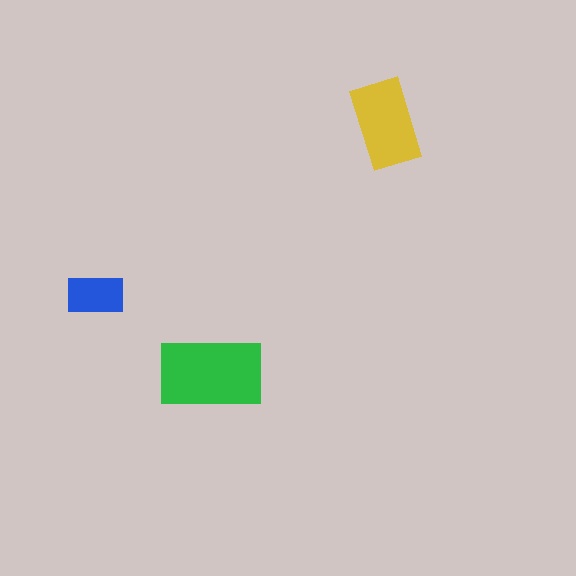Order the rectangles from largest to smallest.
the green one, the yellow one, the blue one.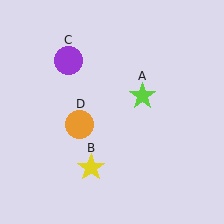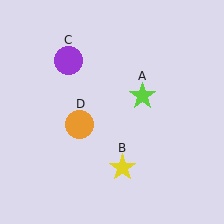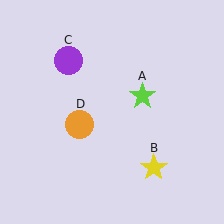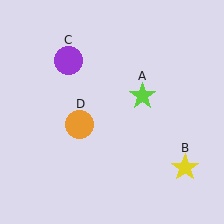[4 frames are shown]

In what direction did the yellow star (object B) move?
The yellow star (object B) moved right.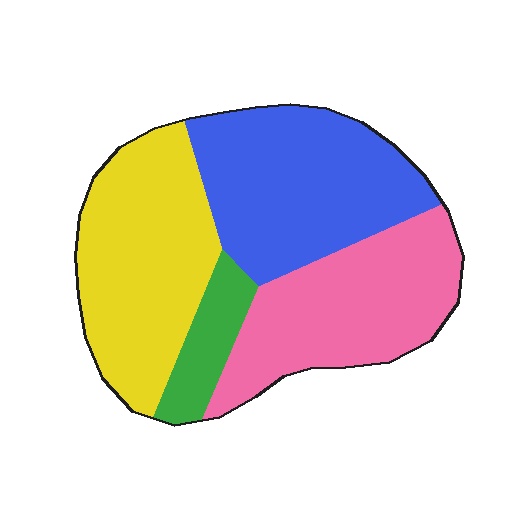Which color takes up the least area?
Green, at roughly 10%.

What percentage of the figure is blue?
Blue covers 32% of the figure.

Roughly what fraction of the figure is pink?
Pink takes up about one quarter (1/4) of the figure.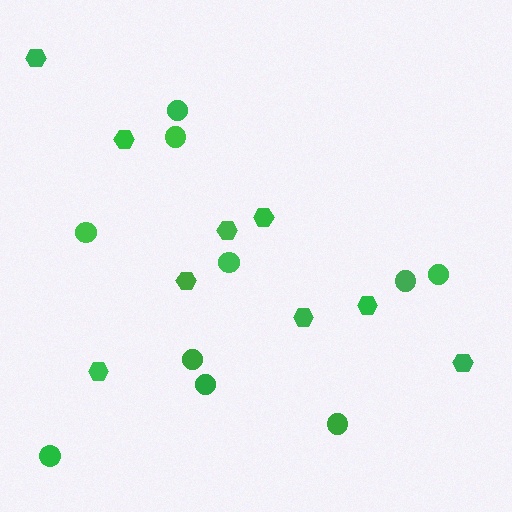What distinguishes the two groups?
There are 2 groups: one group of hexagons (9) and one group of circles (10).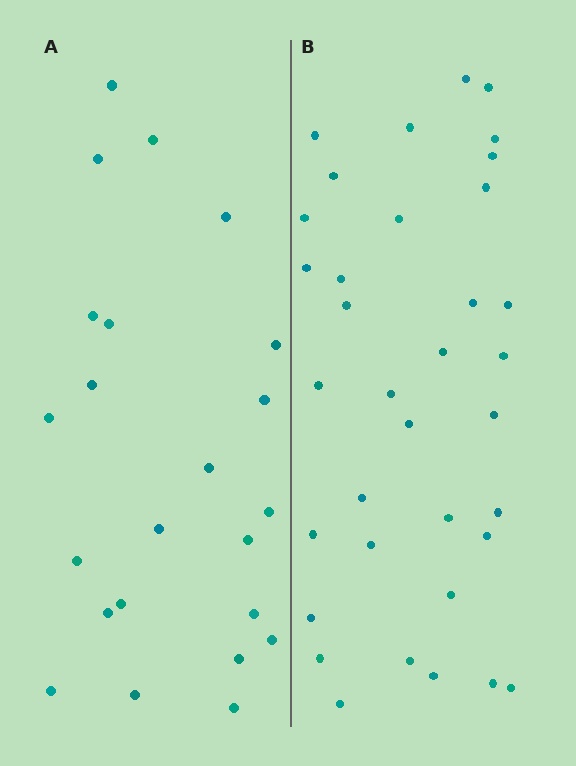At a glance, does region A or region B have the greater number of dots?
Region B (the right region) has more dots.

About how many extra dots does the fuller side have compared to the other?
Region B has roughly 12 or so more dots than region A.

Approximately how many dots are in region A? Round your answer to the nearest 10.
About 20 dots. (The exact count is 23, which rounds to 20.)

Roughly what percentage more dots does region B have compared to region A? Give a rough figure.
About 50% more.